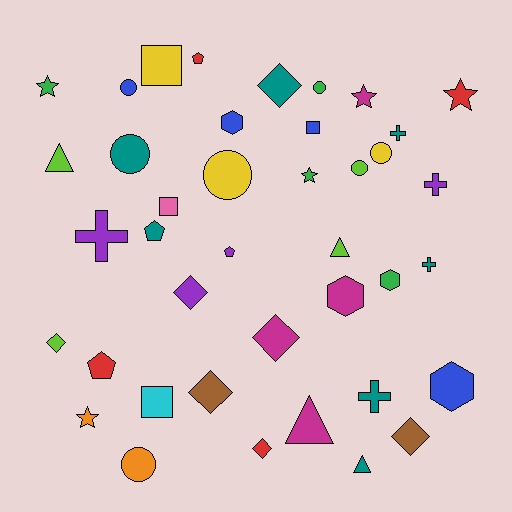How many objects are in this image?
There are 40 objects.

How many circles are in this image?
There are 7 circles.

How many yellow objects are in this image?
There are 3 yellow objects.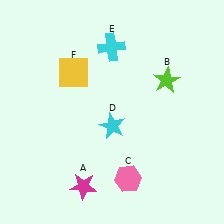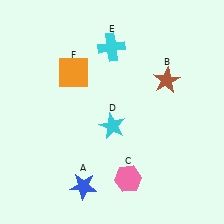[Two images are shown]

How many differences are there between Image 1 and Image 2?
There are 3 differences between the two images.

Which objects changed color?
A changed from magenta to blue. B changed from lime to brown. F changed from yellow to orange.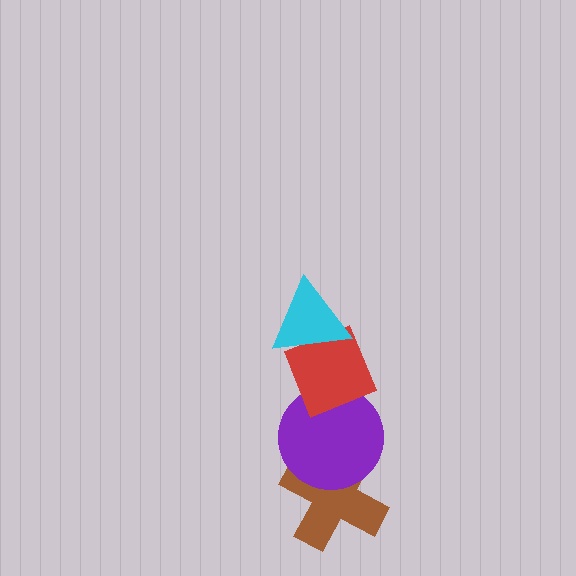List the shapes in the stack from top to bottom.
From top to bottom: the cyan triangle, the red diamond, the purple circle, the brown cross.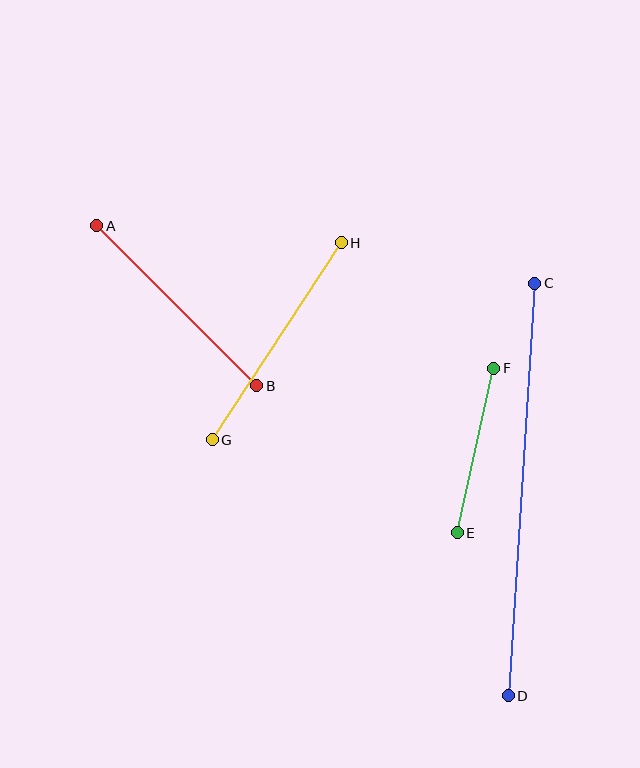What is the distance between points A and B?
The distance is approximately 227 pixels.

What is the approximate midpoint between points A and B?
The midpoint is at approximately (177, 306) pixels.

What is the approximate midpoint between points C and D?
The midpoint is at approximately (522, 490) pixels.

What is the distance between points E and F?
The distance is approximately 169 pixels.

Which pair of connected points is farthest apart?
Points C and D are farthest apart.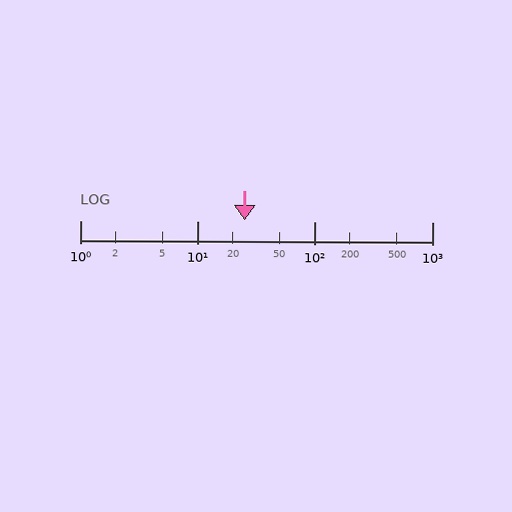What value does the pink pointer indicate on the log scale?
The pointer indicates approximately 25.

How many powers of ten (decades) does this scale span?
The scale spans 3 decades, from 1 to 1000.